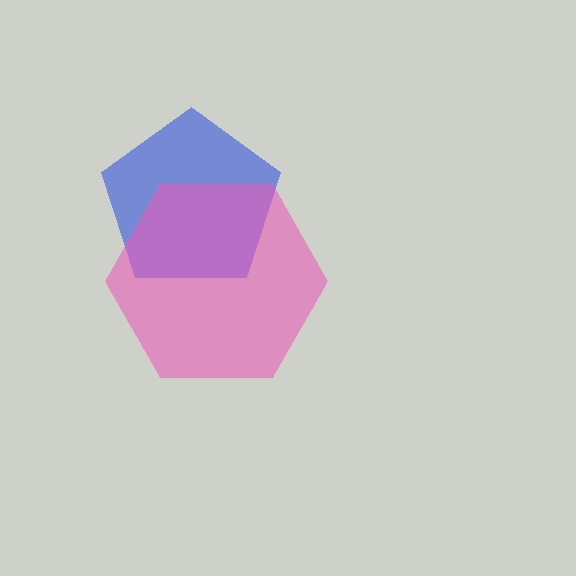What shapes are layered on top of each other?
The layered shapes are: a blue pentagon, a pink hexagon.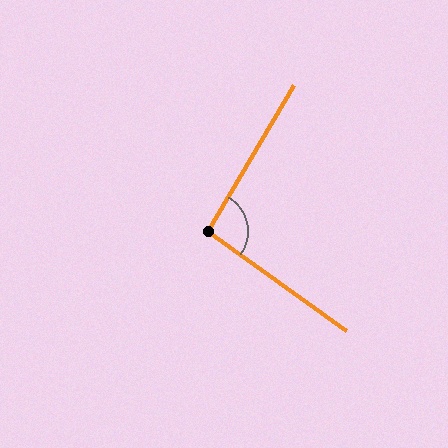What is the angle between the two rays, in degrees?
Approximately 95 degrees.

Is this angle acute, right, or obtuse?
It is obtuse.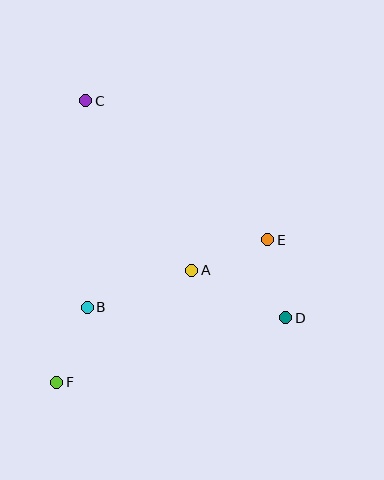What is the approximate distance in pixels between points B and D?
The distance between B and D is approximately 199 pixels.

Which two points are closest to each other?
Points D and E are closest to each other.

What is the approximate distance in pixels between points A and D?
The distance between A and D is approximately 105 pixels.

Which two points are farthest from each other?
Points C and D are farthest from each other.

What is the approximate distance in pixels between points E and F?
The distance between E and F is approximately 255 pixels.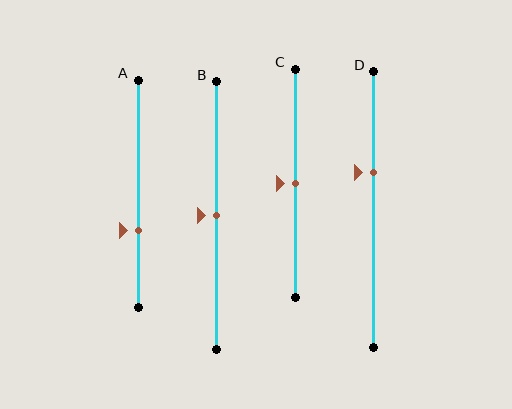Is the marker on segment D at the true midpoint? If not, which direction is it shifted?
No, the marker on segment D is shifted upward by about 13% of the segment length.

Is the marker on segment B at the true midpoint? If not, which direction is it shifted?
Yes, the marker on segment B is at the true midpoint.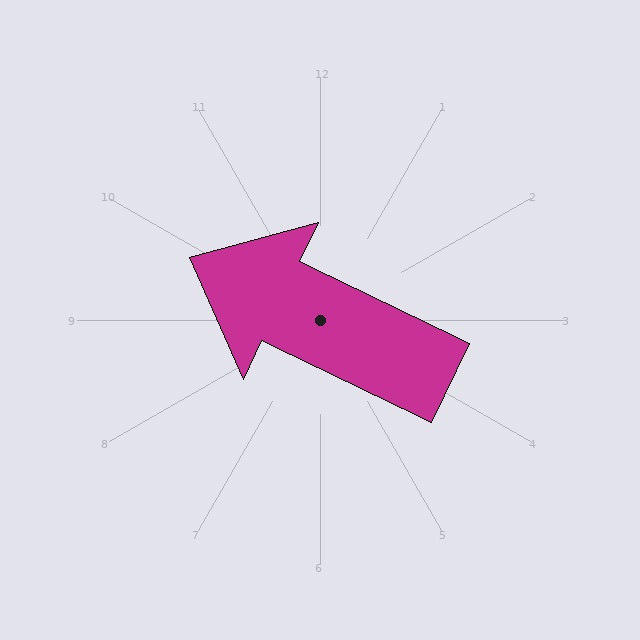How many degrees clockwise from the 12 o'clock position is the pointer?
Approximately 296 degrees.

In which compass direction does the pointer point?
Northwest.